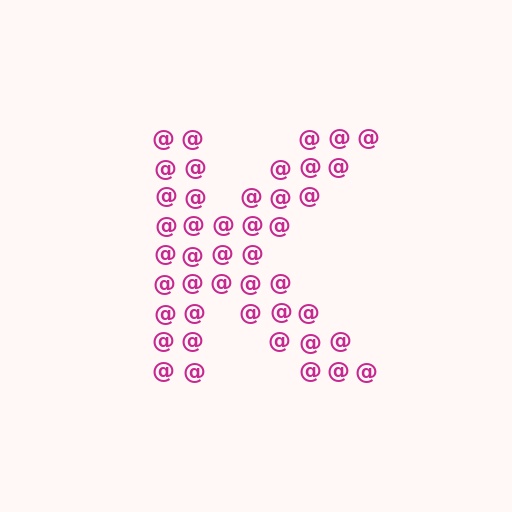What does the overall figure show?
The overall figure shows the letter K.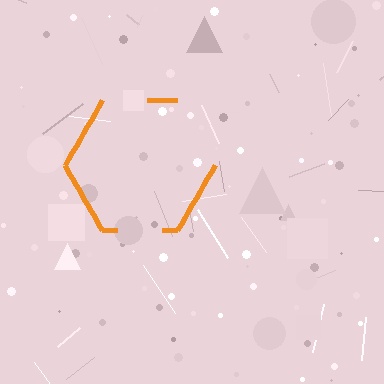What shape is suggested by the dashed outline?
The dashed outline suggests a hexagon.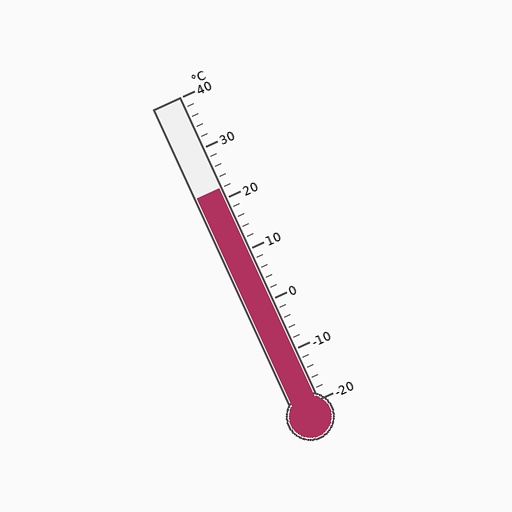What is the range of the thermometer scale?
The thermometer scale ranges from -20°C to 40°C.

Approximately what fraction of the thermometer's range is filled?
The thermometer is filled to approximately 70% of its range.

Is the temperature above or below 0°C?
The temperature is above 0°C.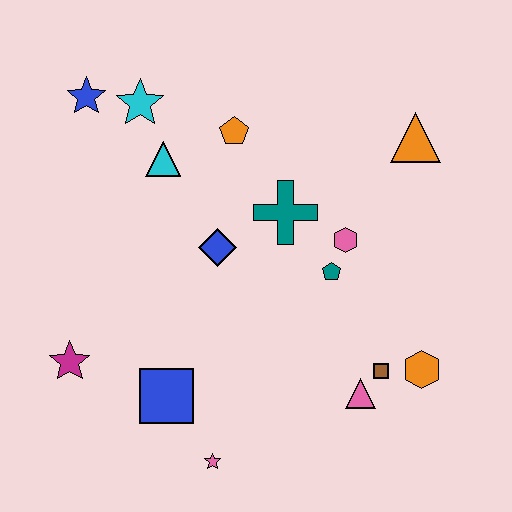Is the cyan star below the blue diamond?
No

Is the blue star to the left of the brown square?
Yes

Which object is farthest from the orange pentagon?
The pink star is farthest from the orange pentagon.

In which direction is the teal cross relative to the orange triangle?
The teal cross is to the left of the orange triangle.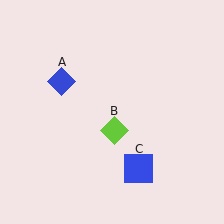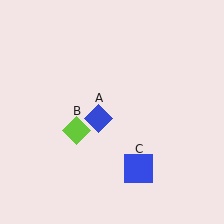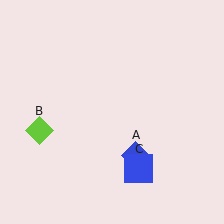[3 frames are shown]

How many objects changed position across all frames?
2 objects changed position: blue diamond (object A), lime diamond (object B).